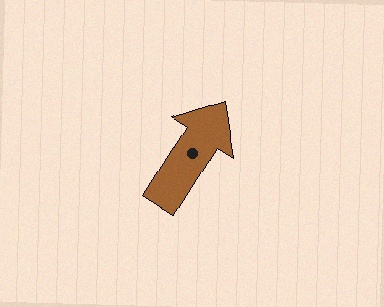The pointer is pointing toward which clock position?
Roughly 1 o'clock.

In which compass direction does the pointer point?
Northeast.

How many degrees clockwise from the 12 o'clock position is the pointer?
Approximately 32 degrees.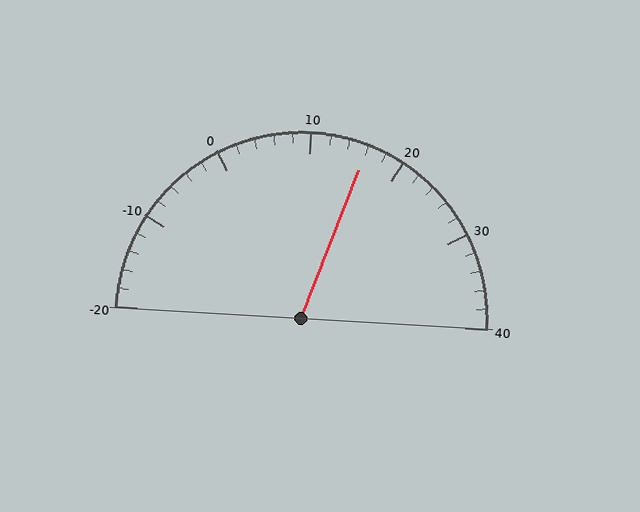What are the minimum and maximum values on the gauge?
The gauge ranges from -20 to 40.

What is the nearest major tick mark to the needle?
The nearest major tick mark is 20.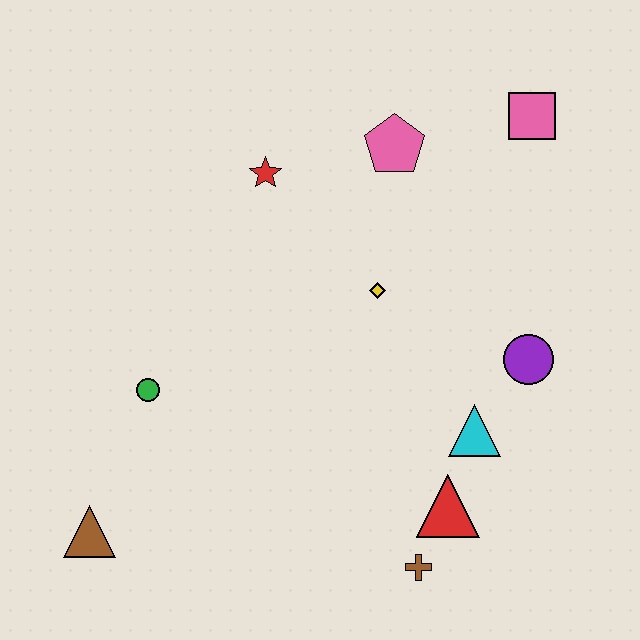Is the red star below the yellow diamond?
No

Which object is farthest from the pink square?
The brown triangle is farthest from the pink square.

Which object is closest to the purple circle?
The cyan triangle is closest to the purple circle.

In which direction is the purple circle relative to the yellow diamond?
The purple circle is to the right of the yellow diamond.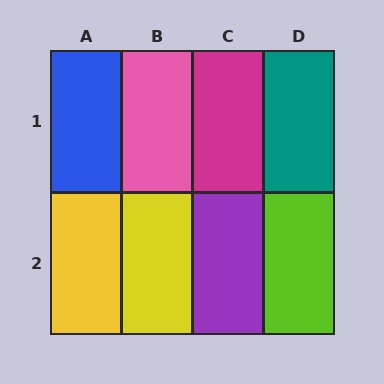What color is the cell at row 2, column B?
Yellow.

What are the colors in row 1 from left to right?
Blue, pink, magenta, teal.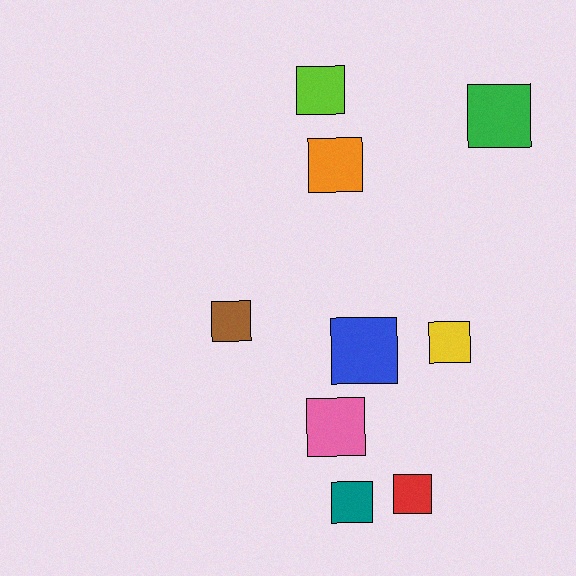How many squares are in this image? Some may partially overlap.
There are 9 squares.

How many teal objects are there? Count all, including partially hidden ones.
There is 1 teal object.